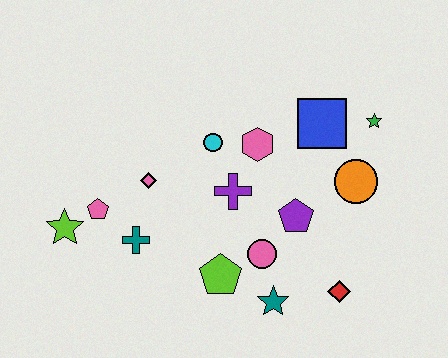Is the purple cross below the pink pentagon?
No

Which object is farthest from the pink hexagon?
The lime star is farthest from the pink hexagon.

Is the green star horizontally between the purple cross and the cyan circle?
No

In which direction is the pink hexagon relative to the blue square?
The pink hexagon is to the left of the blue square.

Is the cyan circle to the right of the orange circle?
No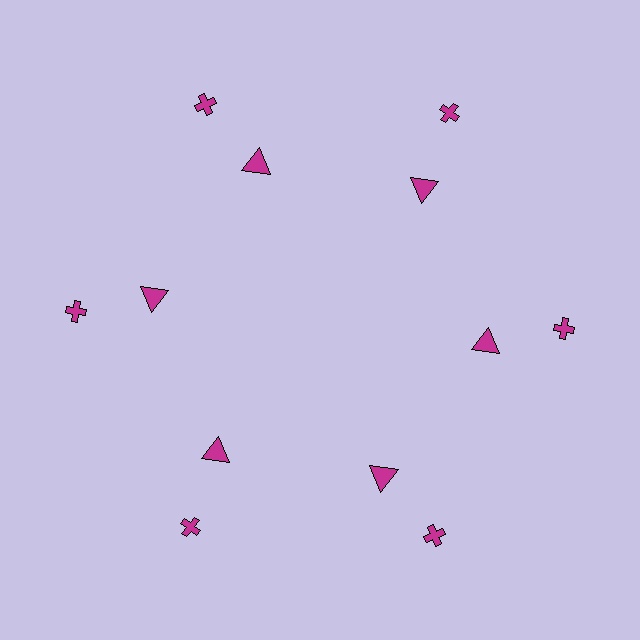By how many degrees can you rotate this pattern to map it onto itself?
The pattern maps onto itself every 60 degrees of rotation.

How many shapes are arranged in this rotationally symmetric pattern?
There are 12 shapes, arranged in 6 groups of 2.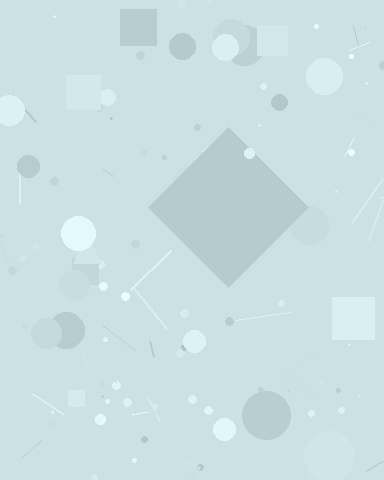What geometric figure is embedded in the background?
A diamond is embedded in the background.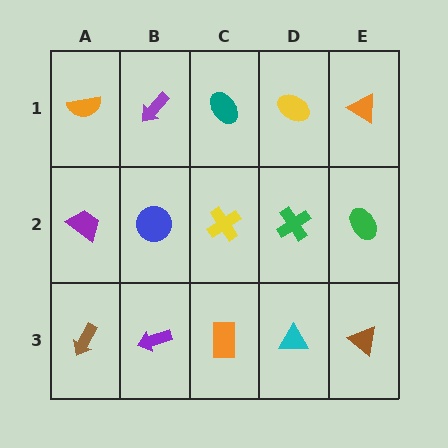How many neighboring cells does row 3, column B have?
3.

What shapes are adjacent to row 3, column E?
A green ellipse (row 2, column E), a cyan triangle (row 3, column D).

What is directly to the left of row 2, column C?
A blue circle.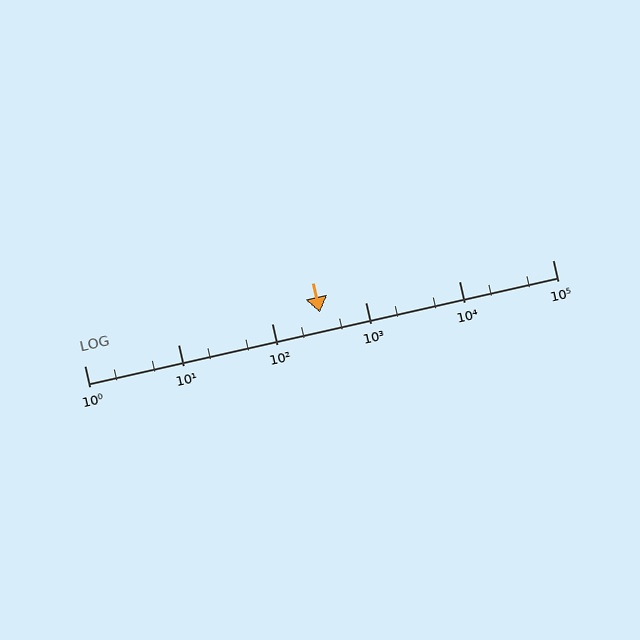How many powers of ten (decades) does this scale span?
The scale spans 5 decades, from 1 to 100000.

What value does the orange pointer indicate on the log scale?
The pointer indicates approximately 330.